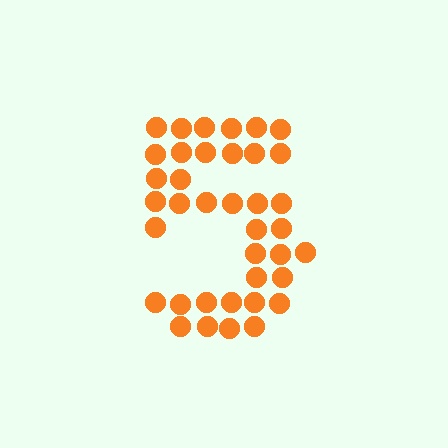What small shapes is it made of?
It is made of small circles.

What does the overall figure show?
The overall figure shows the digit 5.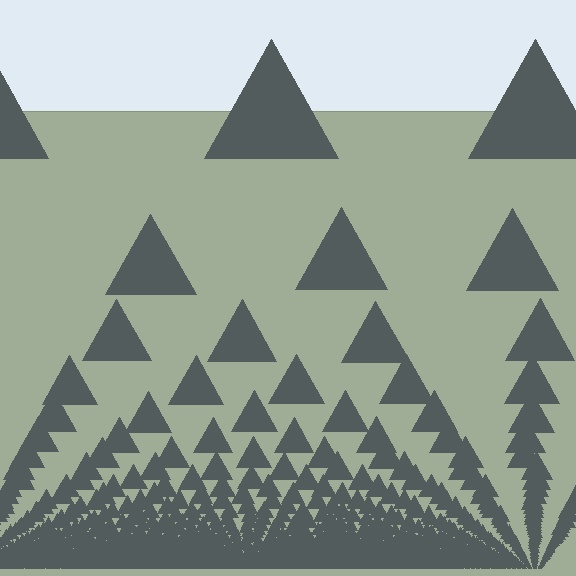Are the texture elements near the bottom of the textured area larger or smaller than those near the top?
Smaller. The gradient is inverted — elements near the bottom are smaller and denser.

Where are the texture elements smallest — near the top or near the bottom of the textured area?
Near the bottom.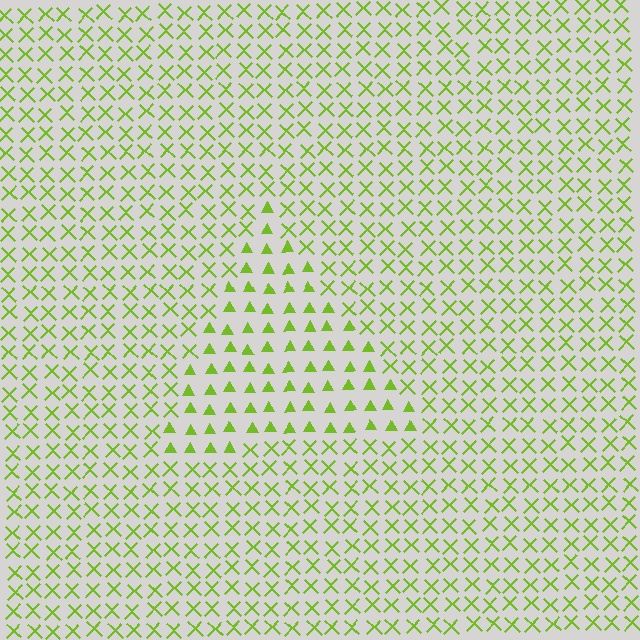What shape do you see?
I see a triangle.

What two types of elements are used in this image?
The image uses triangles inside the triangle region and X marks outside it.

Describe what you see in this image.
The image is filled with small lime elements arranged in a uniform grid. A triangle-shaped region contains triangles, while the surrounding area contains X marks. The boundary is defined purely by the change in element shape.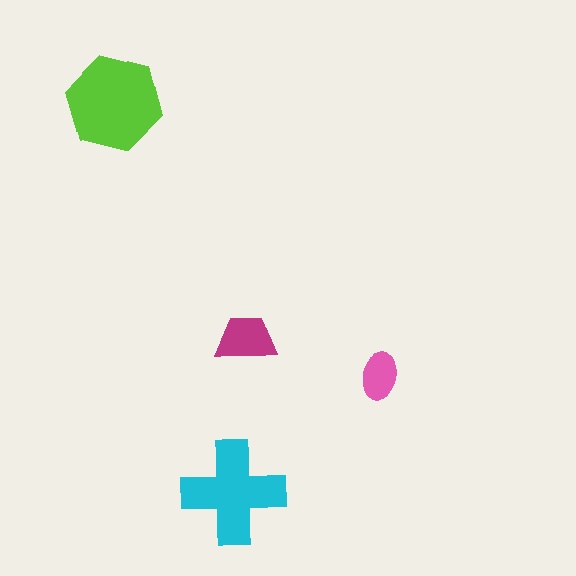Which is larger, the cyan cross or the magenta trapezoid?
The cyan cross.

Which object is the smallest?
The pink ellipse.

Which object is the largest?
The lime hexagon.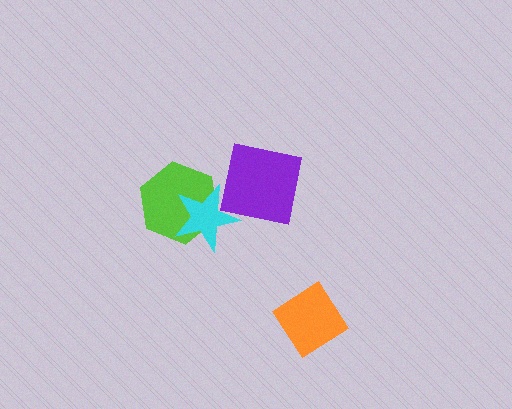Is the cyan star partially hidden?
No, no other shape covers it.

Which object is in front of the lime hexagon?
The cyan star is in front of the lime hexagon.